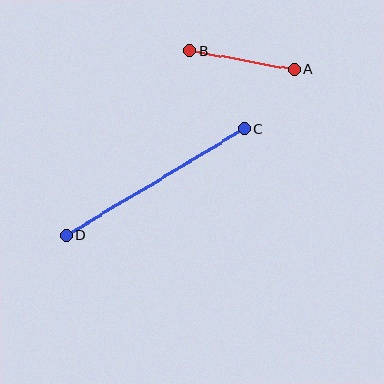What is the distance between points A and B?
The distance is approximately 106 pixels.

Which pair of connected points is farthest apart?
Points C and D are farthest apart.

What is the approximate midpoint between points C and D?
The midpoint is at approximately (155, 182) pixels.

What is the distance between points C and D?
The distance is approximately 208 pixels.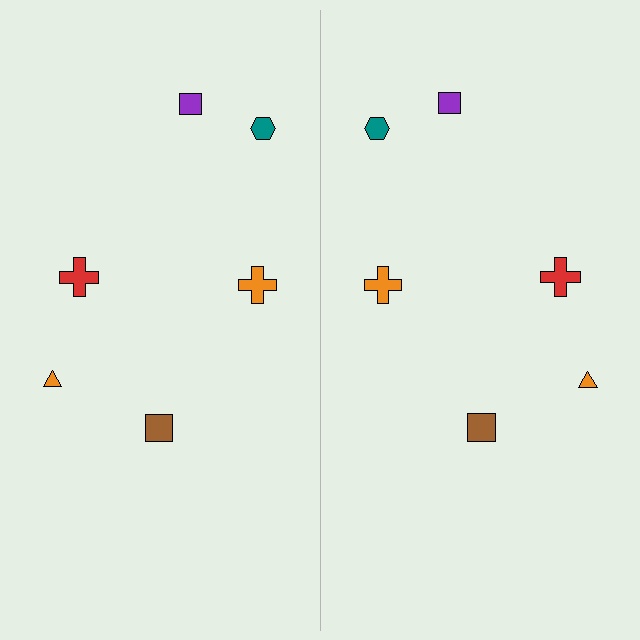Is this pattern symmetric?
Yes, this pattern has bilateral (reflection) symmetry.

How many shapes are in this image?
There are 12 shapes in this image.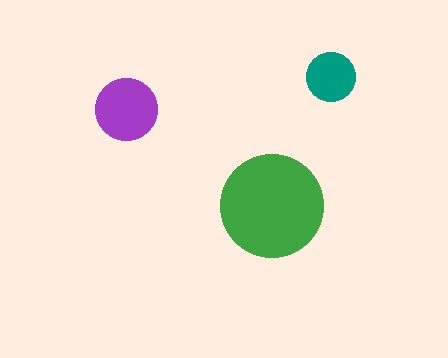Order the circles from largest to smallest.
the green one, the purple one, the teal one.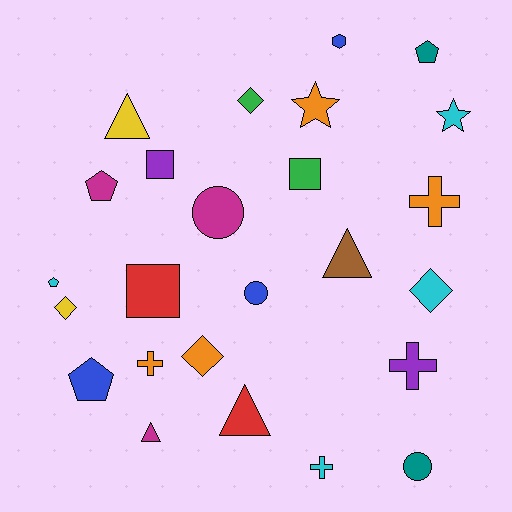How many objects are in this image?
There are 25 objects.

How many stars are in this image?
There are 2 stars.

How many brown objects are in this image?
There is 1 brown object.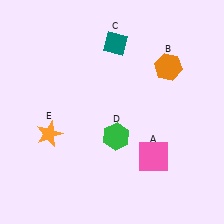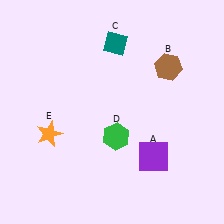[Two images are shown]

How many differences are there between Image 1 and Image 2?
There are 2 differences between the two images.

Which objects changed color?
A changed from pink to purple. B changed from orange to brown.